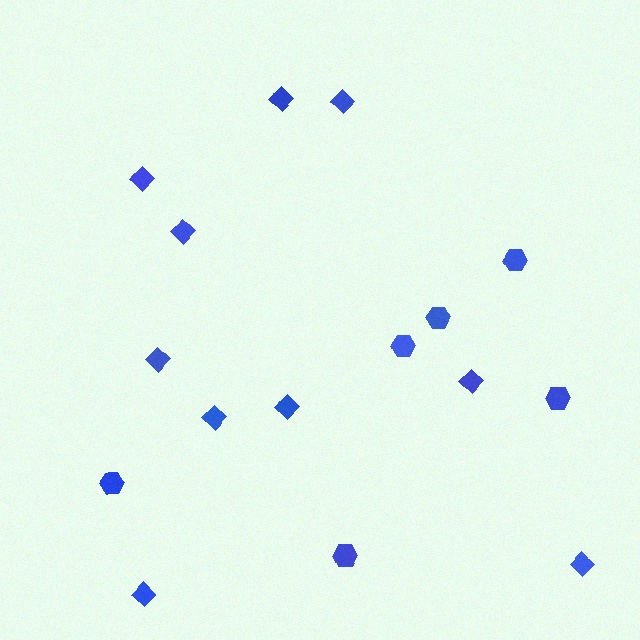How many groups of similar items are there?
There are 2 groups: one group of hexagons (6) and one group of diamonds (10).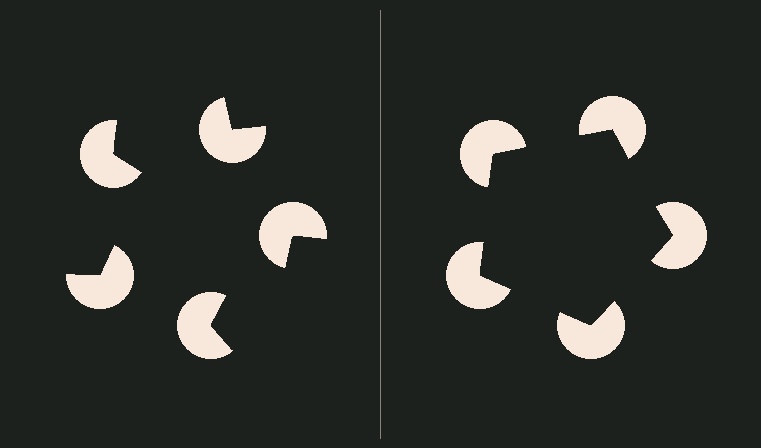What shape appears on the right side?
An illusory pentagon.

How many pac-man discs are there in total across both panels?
10 — 5 on each side.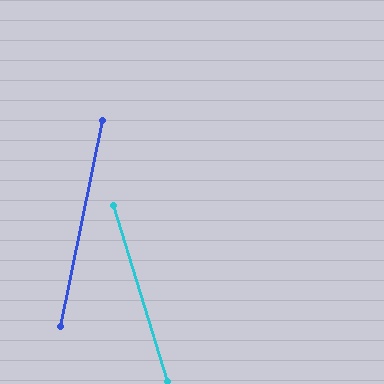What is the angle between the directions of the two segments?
Approximately 29 degrees.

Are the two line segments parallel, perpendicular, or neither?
Neither parallel nor perpendicular — they differ by about 29°.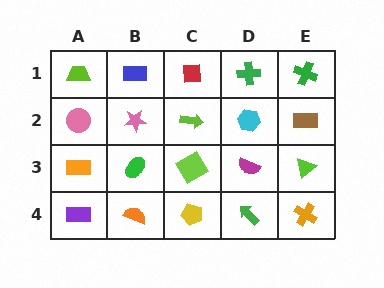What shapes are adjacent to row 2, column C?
A red square (row 1, column C), a lime square (row 3, column C), a pink star (row 2, column B), a cyan hexagon (row 2, column D).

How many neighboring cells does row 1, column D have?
3.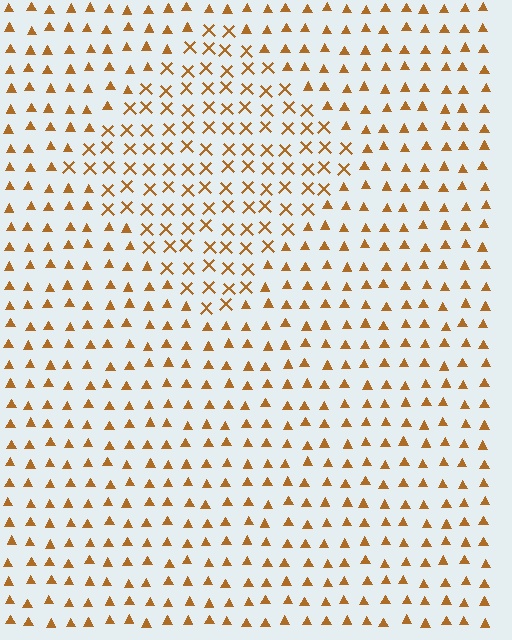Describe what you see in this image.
The image is filled with small brown elements arranged in a uniform grid. A diamond-shaped region contains X marks, while the surrounding area contains triangles. The boundary is defined purely by the change in element shape.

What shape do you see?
I see a diamond.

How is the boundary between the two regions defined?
The boundary is defined by a change in element shape: X marks inside vs. triangles outside. All elements share the same color and spacing.